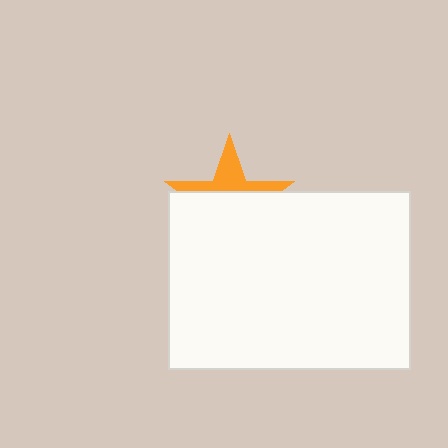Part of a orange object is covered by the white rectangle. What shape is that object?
It is a star.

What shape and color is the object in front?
The object in front is a white rectangle.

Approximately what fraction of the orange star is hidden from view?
Roughly 64% of the orange star is hidden behind the white rectangle.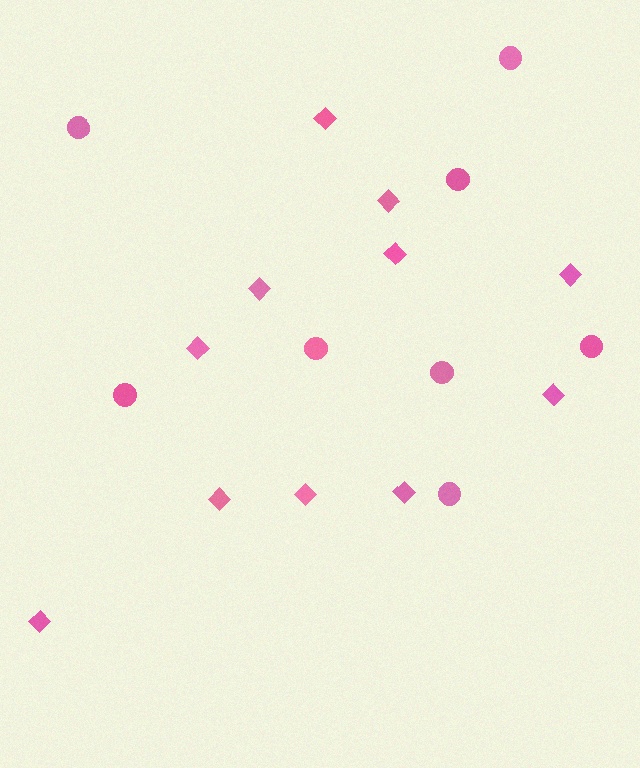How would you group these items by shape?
There are 2 groups: one group of diamonds (11) and one group of circles (8).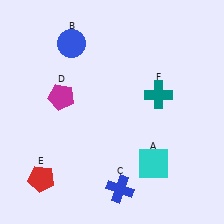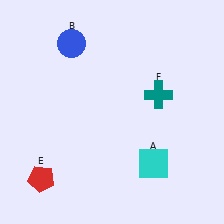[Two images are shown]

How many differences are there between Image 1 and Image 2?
There are 2 differences between the two images.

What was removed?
The blue cross (C), the magenta pentagon (D) were removed in Image 2.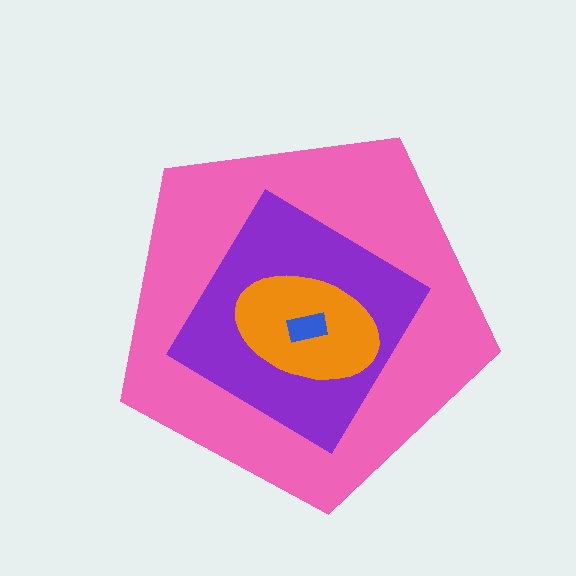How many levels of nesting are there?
4.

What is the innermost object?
The blue rectangle.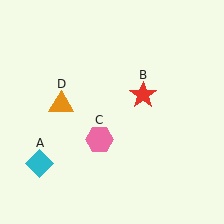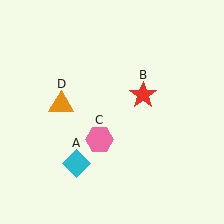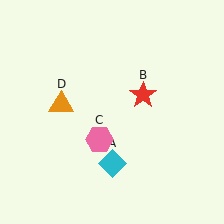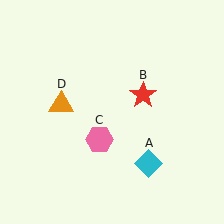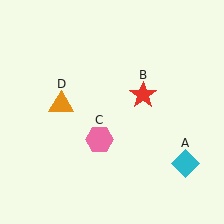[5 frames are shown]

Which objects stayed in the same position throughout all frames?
Red star (object B) and pink hexagon (object C) and orange triangle (object D) remained stationary.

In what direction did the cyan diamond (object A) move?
The cyan diamond (object A) moved right.